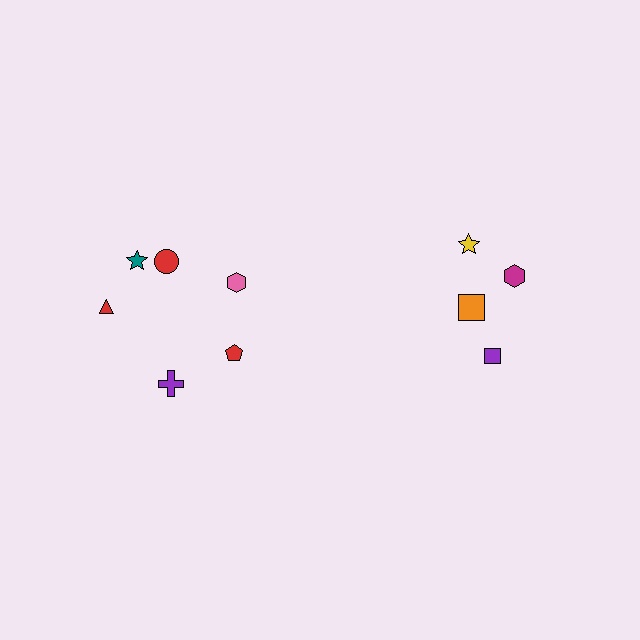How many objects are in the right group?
There are 4 objects.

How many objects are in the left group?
There are 6 objects.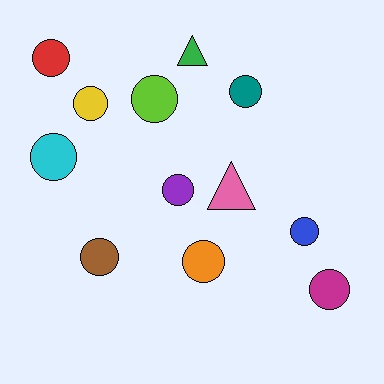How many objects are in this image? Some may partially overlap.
There are 12 objects.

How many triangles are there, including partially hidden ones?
There are 2 triangles.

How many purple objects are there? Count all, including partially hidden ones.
There is 1 purple object.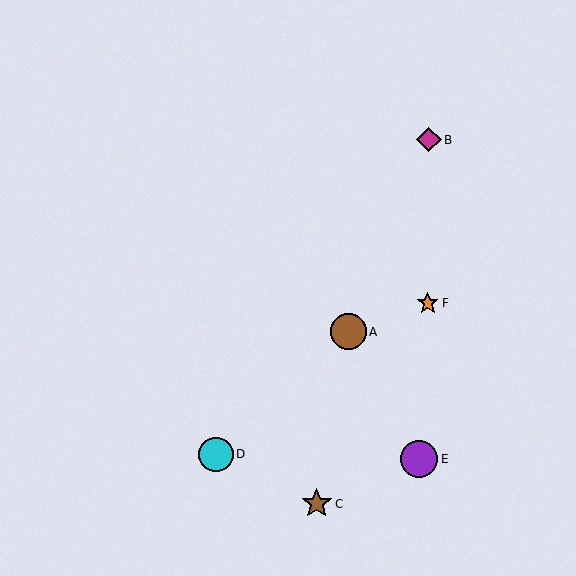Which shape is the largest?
The purple circle (labeled E) is the largest.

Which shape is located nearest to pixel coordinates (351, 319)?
The brown circle (labeled A) at (348, 332) is nearest to that location.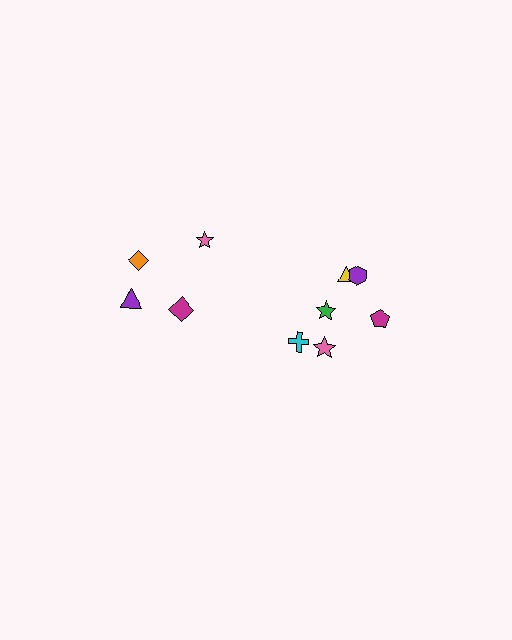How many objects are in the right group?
There are 6 objects.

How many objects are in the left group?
There are 4 objects.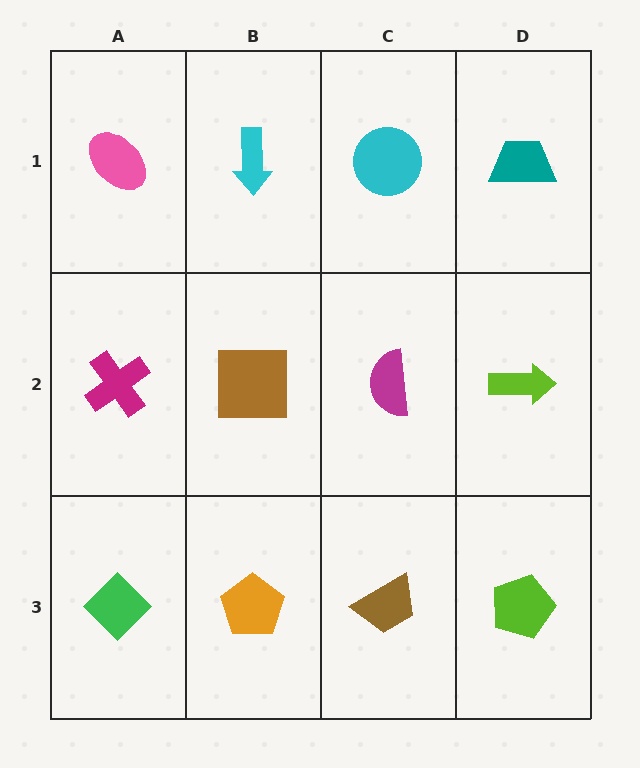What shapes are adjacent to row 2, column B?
A cyan arrow (row 1, column B), an orange pentagon (row 3, column B), a magenta cross (row 2, column A), a magenta semicircle (row 2, column C).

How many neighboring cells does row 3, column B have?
3.